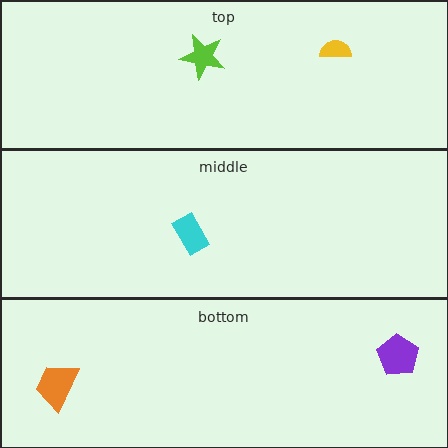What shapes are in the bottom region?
The orange trapezoid, the purple pentagon.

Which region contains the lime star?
The top region.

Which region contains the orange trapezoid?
The bottom region.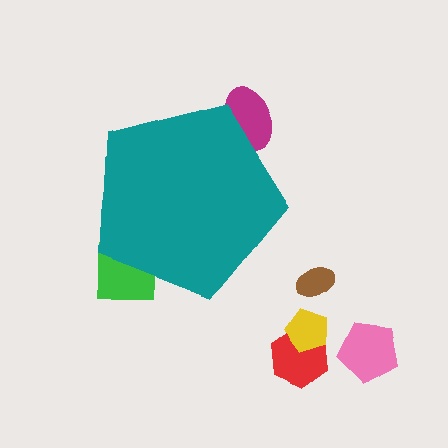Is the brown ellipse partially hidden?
No, the brown ellipse is fully visible.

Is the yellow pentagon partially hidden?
No, the yellow pentagon is fully visible.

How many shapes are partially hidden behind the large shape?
2 shapes are partially hidden.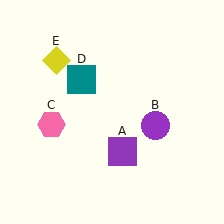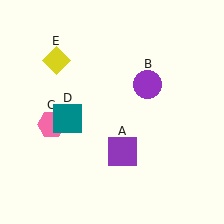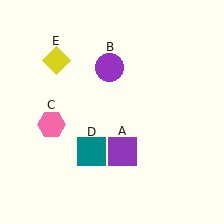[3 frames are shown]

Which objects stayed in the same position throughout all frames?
Purple square (object A) and pink hexagon (object C) and yellow diamond (object E) remained stationary.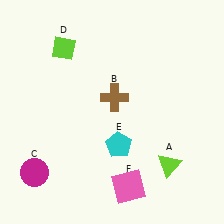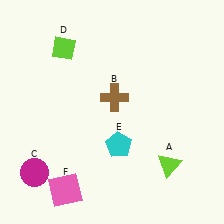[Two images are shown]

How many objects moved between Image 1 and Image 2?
1 object moved between the two images.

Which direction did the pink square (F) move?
The pink square (F) moved left.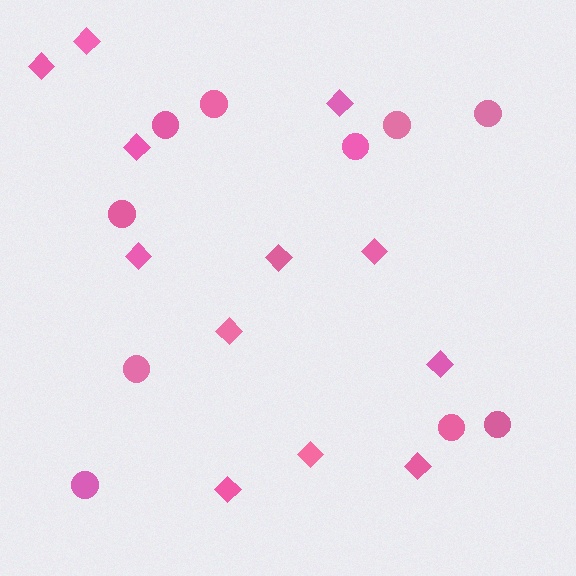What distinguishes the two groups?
There are 2 groups: one group of diamonds (12) and one group of circles (10).